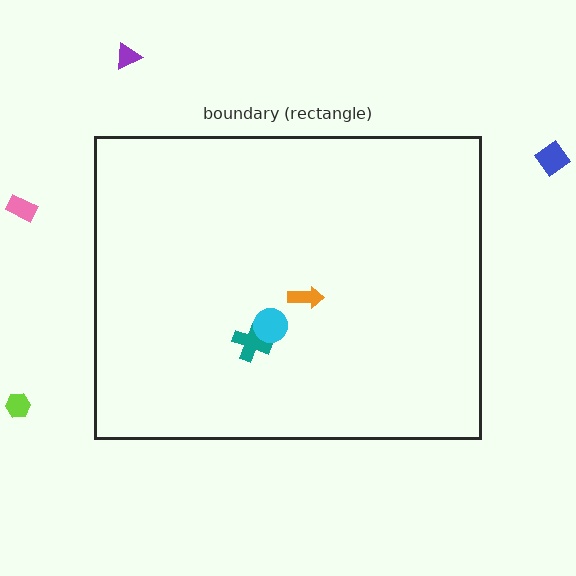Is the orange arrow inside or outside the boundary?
Inside.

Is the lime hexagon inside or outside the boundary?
Outside.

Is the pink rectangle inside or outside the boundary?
Outside.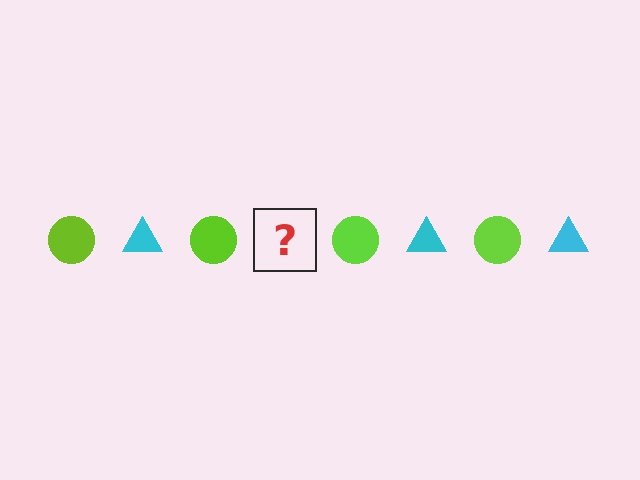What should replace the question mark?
The question mark should be replaced with a cyan triangle.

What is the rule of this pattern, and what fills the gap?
The rule is that the pattern alternates between lime circle and cyan triangle. The gap should be filled with a cyan triangle.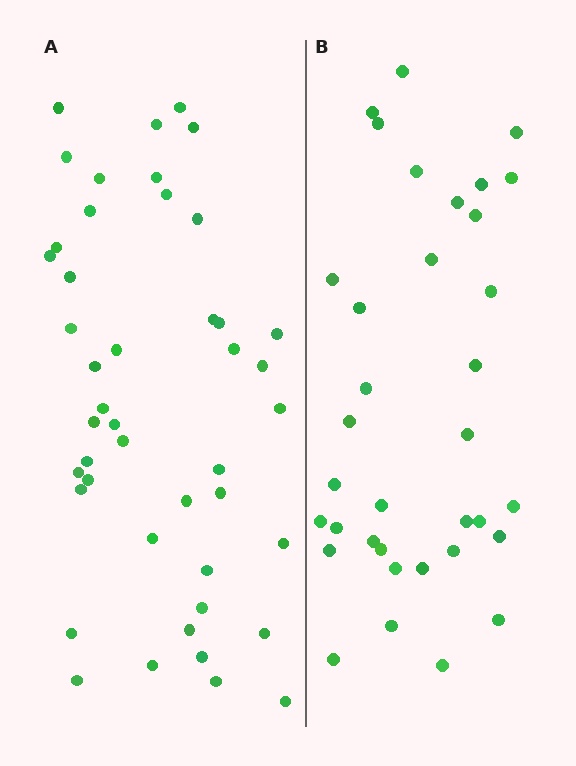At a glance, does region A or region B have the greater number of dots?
Region A (the left region) has more dots.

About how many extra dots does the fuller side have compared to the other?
Region A has roughly 10 or so more dots than region B.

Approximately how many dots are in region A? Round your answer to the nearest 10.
About 40 dots. (The exact count is 45, which rounds to 40.)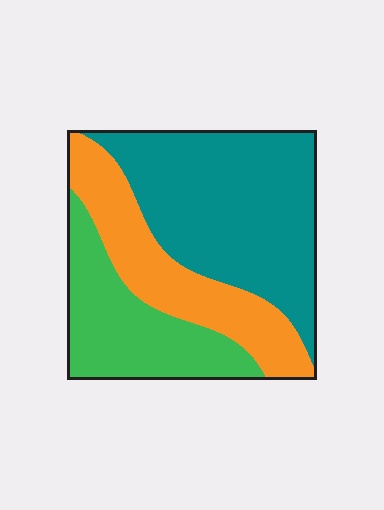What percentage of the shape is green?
Green covers around 25% of the shape.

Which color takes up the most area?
Teal, at roughly 45%.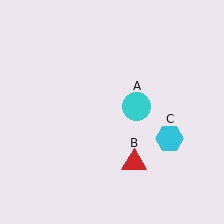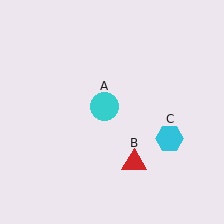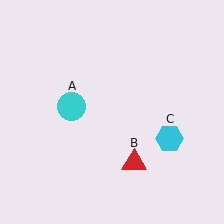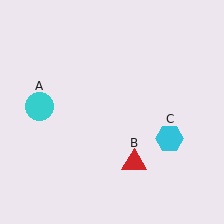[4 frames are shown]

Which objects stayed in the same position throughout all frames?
Red triangle (object B) and cyan hexagon (object C) remained stationary.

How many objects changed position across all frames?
1 object changed position: cyan circle (object A).